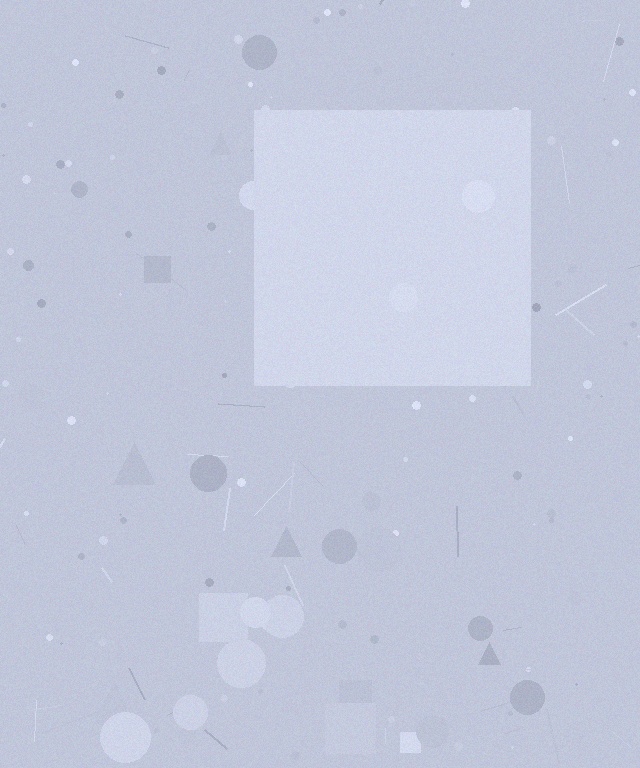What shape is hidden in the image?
A square is hidden in the image.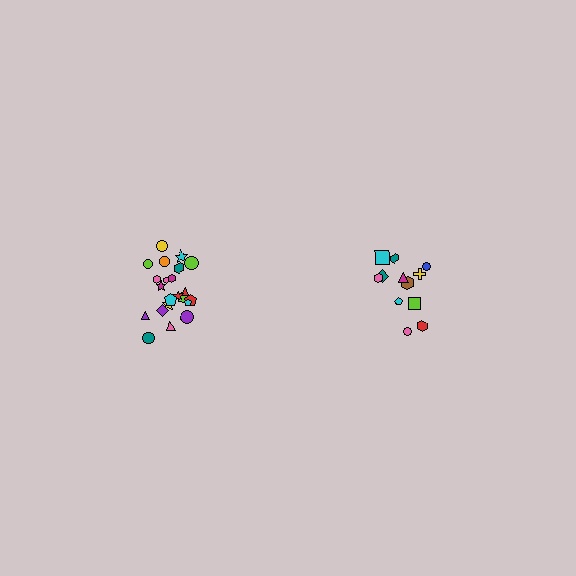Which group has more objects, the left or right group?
The left group.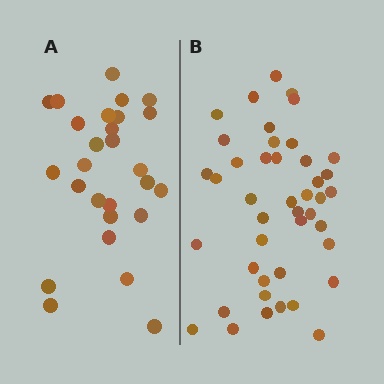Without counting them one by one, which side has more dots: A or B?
Region B (the right region) has more dots.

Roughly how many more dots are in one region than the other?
Region B has approximately 15 more dots than region A.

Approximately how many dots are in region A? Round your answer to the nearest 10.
About 30 dots. (The exact count is 27, which rounds to 30.)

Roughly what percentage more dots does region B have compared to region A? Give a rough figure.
About 60% more.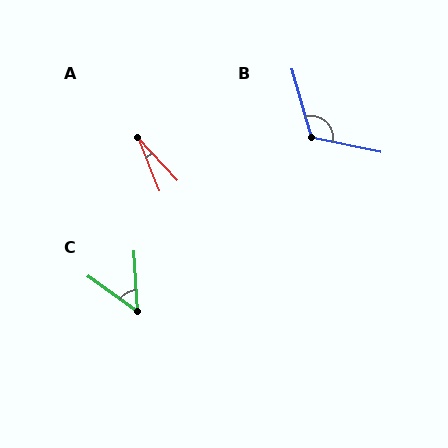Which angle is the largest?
B, at approximately 118 degrees.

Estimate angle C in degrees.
Approximately 51 degrees.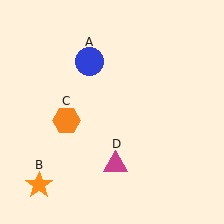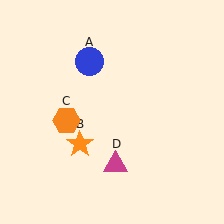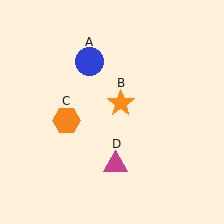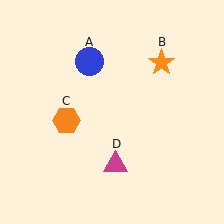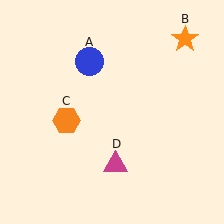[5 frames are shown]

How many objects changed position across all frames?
1 object changed position: orange star (object B).